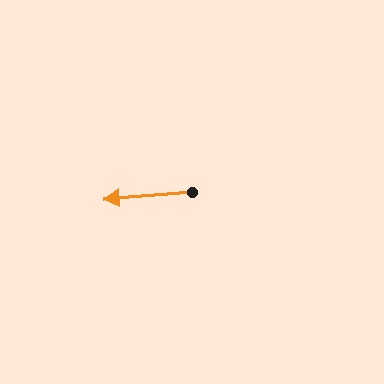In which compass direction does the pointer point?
West.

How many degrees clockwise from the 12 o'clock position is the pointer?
Approximately 265 degrees.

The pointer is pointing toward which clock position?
Roughly 9 o'clock.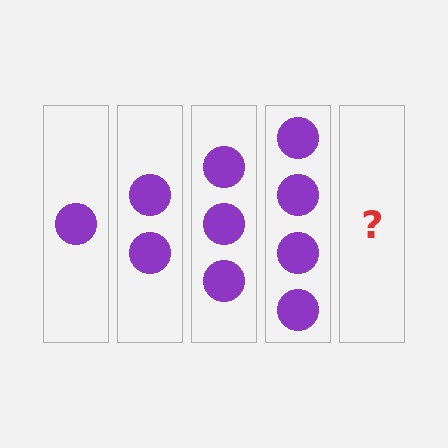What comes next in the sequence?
The next element should be 5 circles.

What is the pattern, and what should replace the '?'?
The pattern is that each step adds one more circle. The '?' should be 5 circles.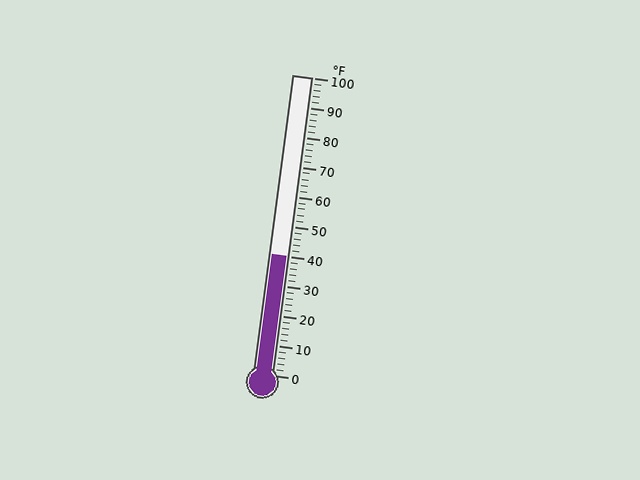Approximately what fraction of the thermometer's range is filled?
The thermometer is filled to approximately 40% of its range.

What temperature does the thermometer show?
The thermometer shows approximately 40°F.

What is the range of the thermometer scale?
The thermometer scale ranges from 0°F to 100°F.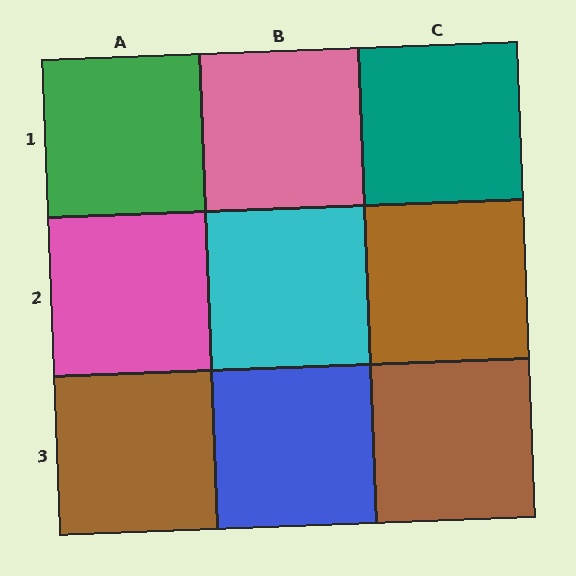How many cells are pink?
2 cells are pink.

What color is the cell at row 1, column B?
Pink.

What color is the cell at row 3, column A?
Brown.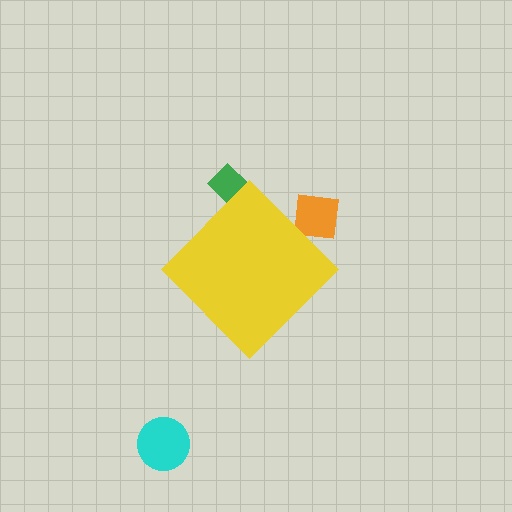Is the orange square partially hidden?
Yes, the orange square is partially hidden behind the yellow diamond.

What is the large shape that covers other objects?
A yellow diamond.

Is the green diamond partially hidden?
Yes, the green diamond is partially hidden behind the yellow diamond.